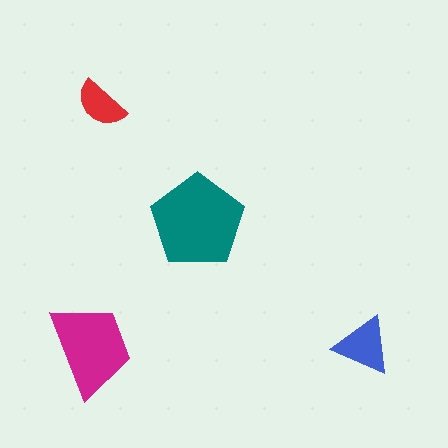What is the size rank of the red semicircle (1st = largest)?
4th.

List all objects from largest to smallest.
The teal pentagon, the magenta trapezoid, the blue triangle, the red semicircle.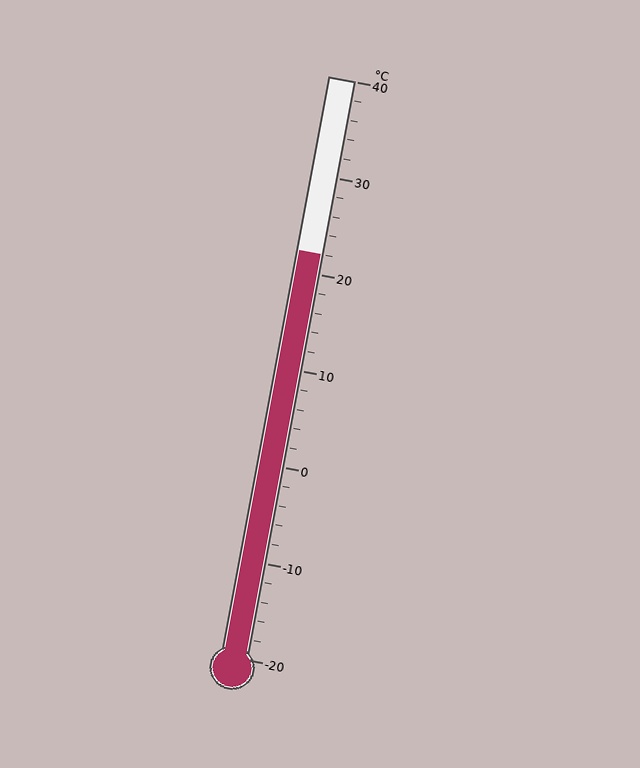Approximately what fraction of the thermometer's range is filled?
The thermometer is filled to approximately 70% of its range.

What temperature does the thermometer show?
The thermometer shows approximately 22°C.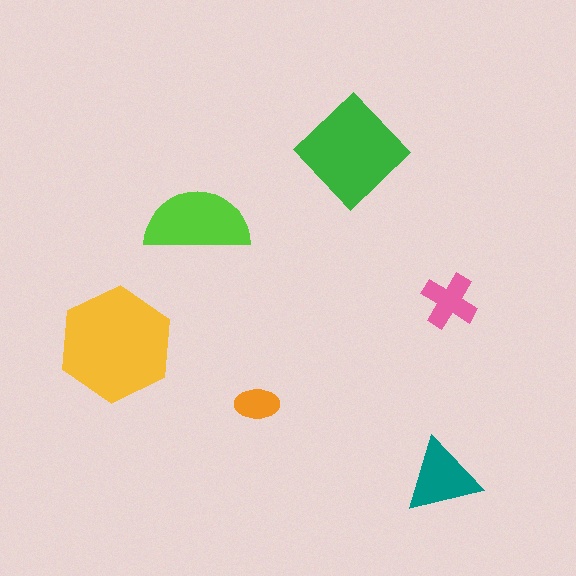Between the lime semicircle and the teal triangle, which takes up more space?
The lime semicircle.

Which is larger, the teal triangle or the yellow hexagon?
The yellow hexagon.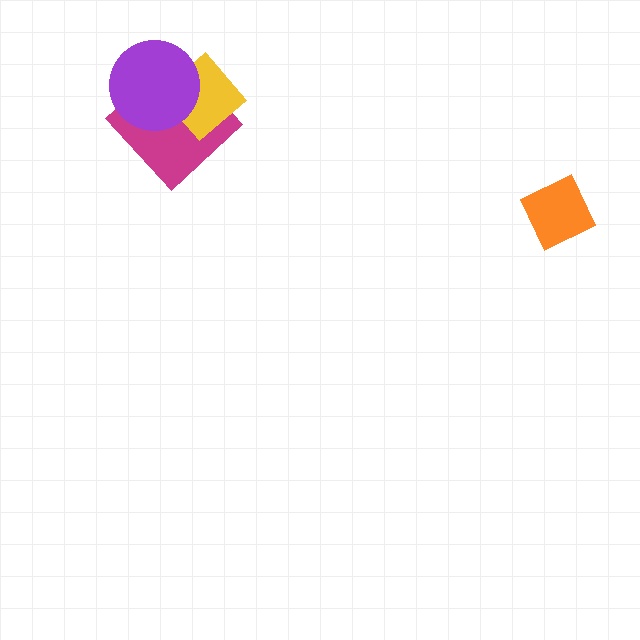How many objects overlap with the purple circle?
2 objects overlap with the purple circle.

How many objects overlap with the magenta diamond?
2 objects overlap with the magenta diamond.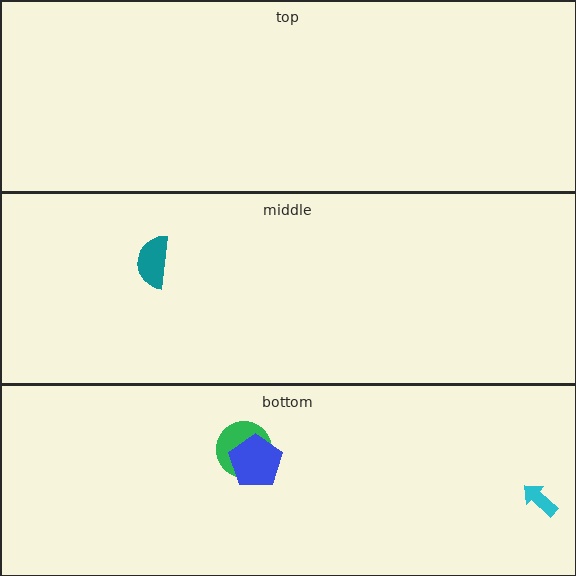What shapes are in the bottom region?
The green circle, the blue pentagon, the cyan arrow.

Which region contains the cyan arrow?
The bottom region.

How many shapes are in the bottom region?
3.